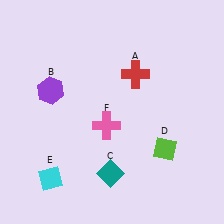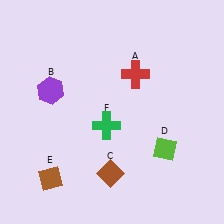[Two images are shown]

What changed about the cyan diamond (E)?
In Image 1, E is cyan. In Image 2, it changed to brown.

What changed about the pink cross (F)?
In Image 1, F is pink. In Image 2, it changed to green.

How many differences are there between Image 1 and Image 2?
There are 3 differences between the two images.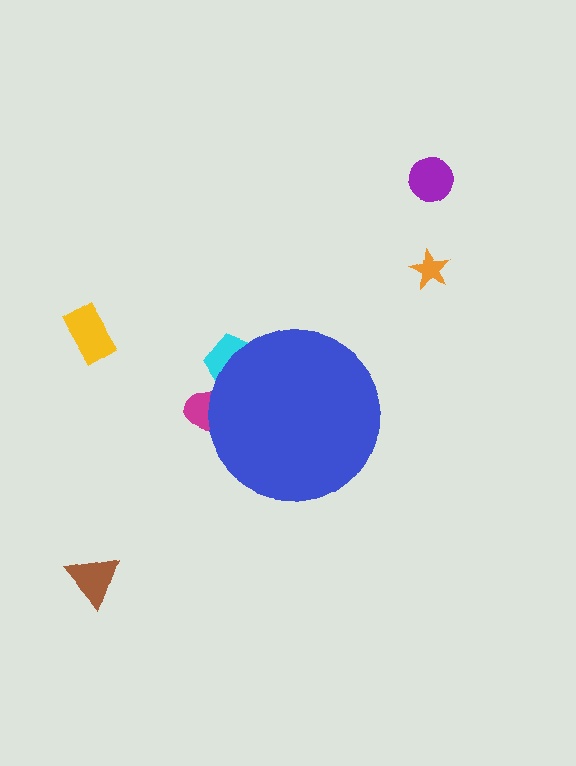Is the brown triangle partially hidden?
No, the brown triangle is fully visible.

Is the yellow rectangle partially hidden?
No, the yellow rectangle is fully visible.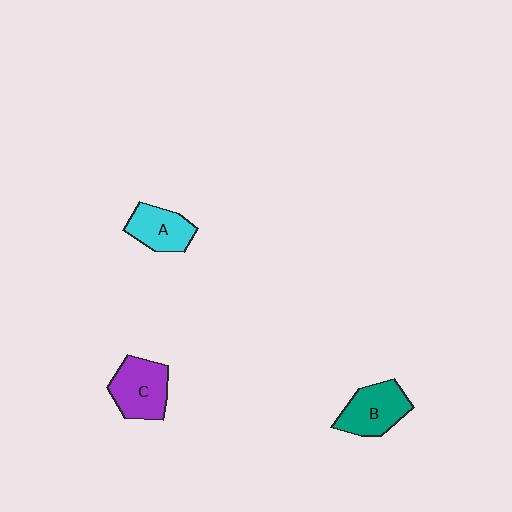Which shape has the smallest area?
Shape A (cyan).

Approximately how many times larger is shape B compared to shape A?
Approximately 1.2 times.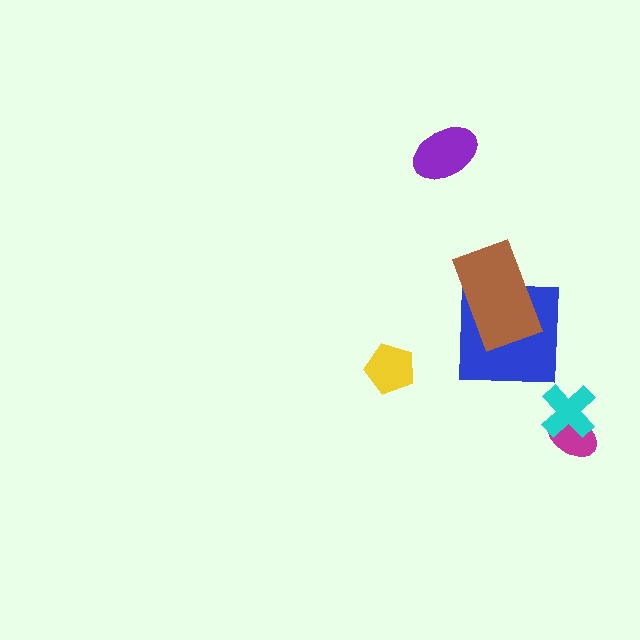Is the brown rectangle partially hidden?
No, no other shape covers it.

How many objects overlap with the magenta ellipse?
1 object overlaps with the magenta ellipse.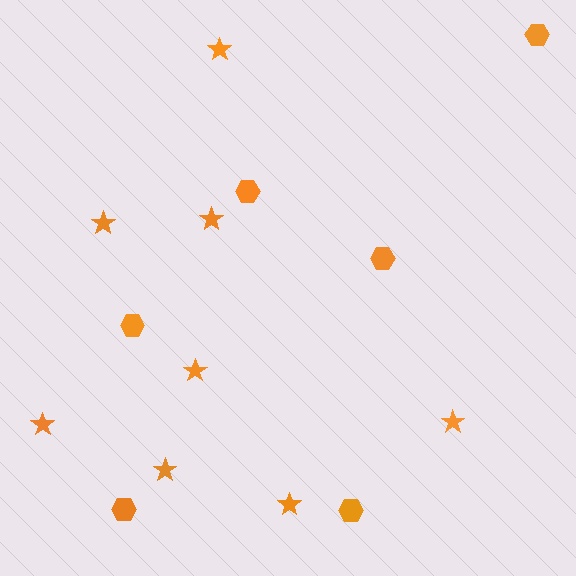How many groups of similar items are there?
There are 2 groups: one group of stars (8) and one group of hexagons (6).